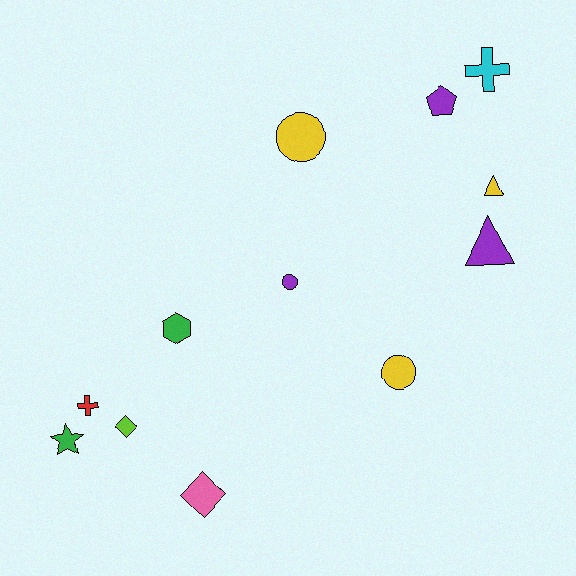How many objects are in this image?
There are 12 objects.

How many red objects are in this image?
There is 1 red object.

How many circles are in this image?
There are 3 circles.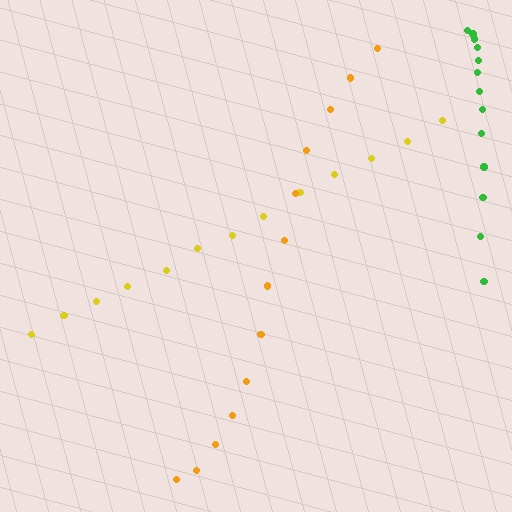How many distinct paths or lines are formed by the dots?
There are 3 distinct paths.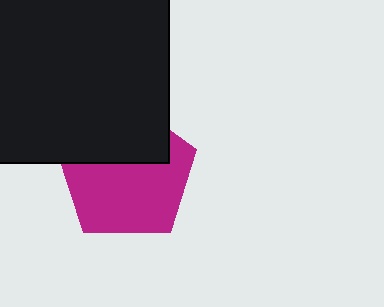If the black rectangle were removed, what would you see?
You would see the complete magenta pentagon.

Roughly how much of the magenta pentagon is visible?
About half of it is visible (roughly 63%).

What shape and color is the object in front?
The object in front is a black rectangle.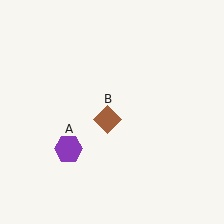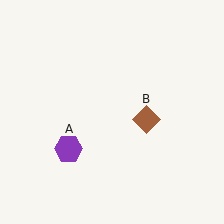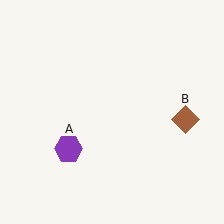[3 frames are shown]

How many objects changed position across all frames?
1 object changed position: brown diamond (object B).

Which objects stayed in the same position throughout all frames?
Purple hexagon (object A) remained stationary.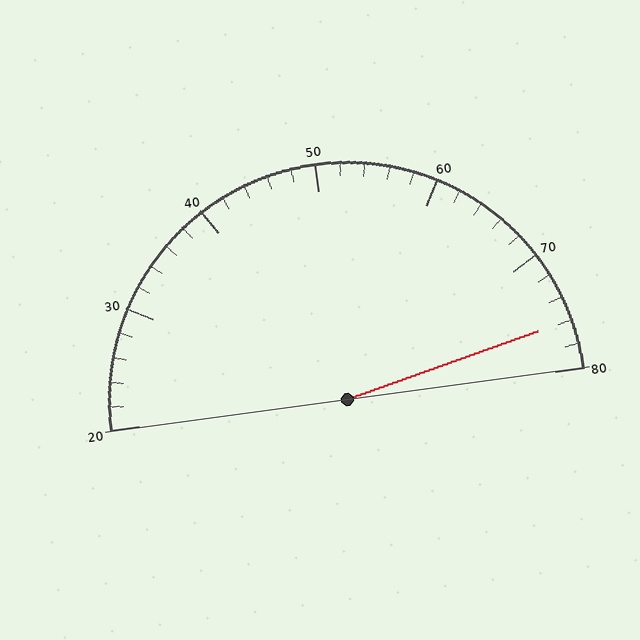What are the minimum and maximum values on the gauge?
The gauge ranges from 20 to 80.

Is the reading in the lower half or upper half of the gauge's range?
The reading is in the upper half of the range (20 to 80).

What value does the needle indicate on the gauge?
The needle indicates approximately 76.